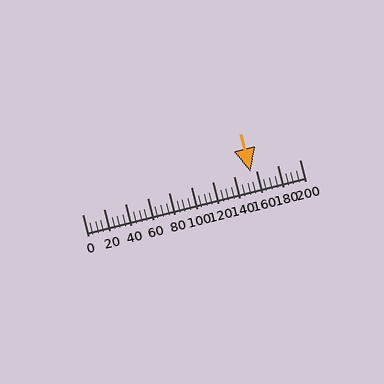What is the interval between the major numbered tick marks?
The major tick marks are spaced 20 units apart.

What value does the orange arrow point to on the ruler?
The orange arrow points to approximately 155.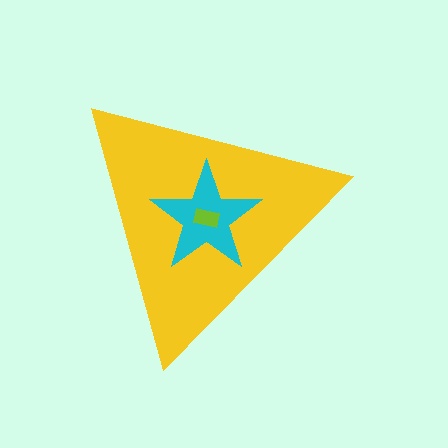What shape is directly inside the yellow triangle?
The cyan star.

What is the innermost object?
The lime rectangle.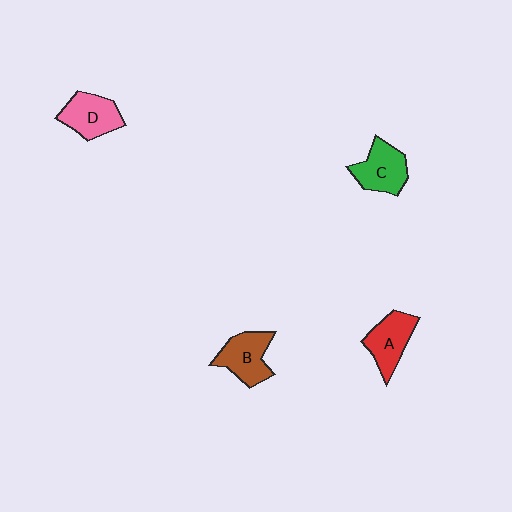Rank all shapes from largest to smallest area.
From largest to smallest: B (brown), C (green), D (pink), A (red).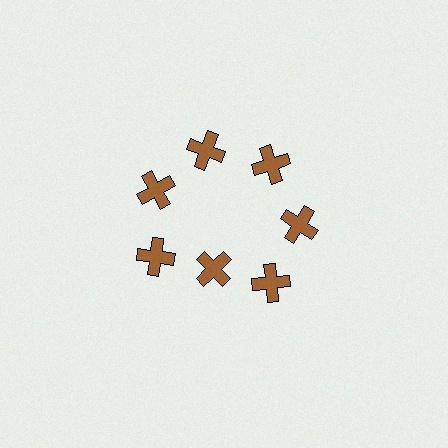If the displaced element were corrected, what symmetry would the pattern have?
It would have 7-fold rotational symmetry — the pattern would map onto itself every 51 degrees.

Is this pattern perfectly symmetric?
No. The 7 brown crosses are arranged in a ring, but one element near the 6 o'clock position is pulled inward toward the center, breaking the 7-fold rotational symmetry.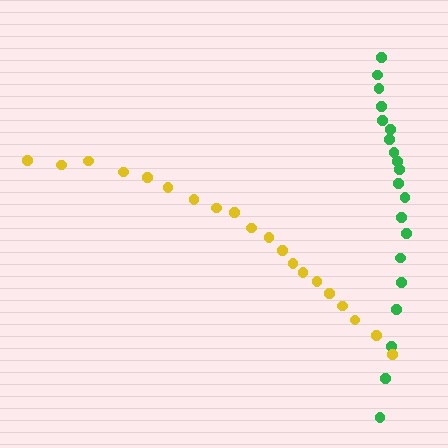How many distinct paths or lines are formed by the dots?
There are 2 distinct paths.